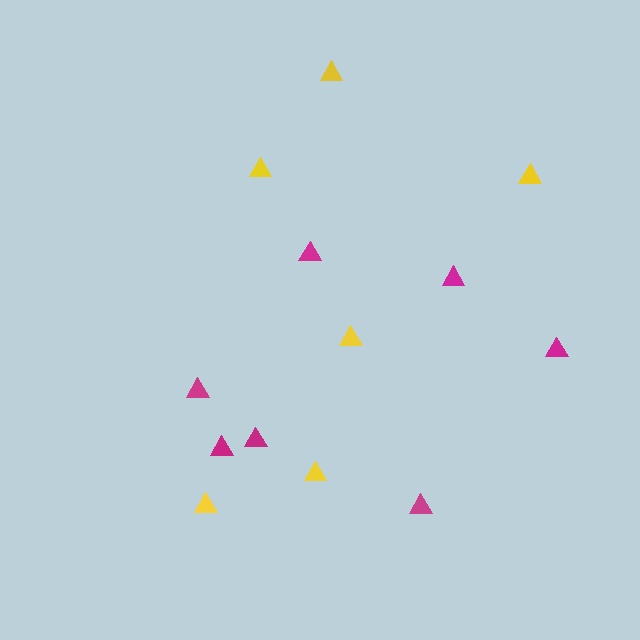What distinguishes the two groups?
There are 2 groups: one group of yellow triangles (6) and one group of magenta triangles (7).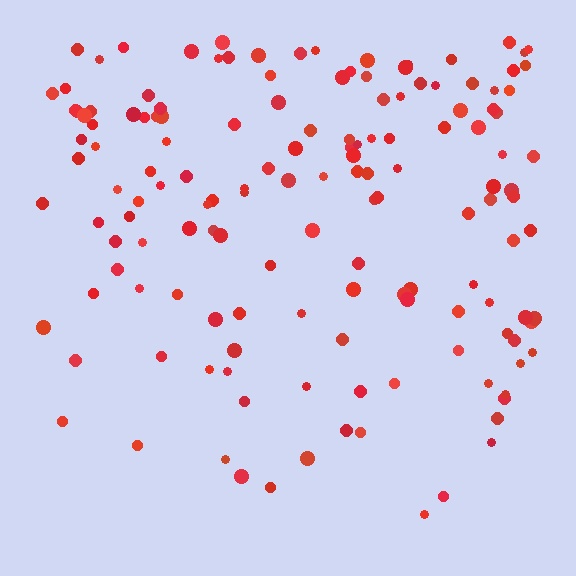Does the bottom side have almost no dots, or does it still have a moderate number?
Still a moderate number, just noticeably fewer than the top.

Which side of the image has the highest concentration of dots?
The top.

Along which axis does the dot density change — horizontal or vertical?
Vertical.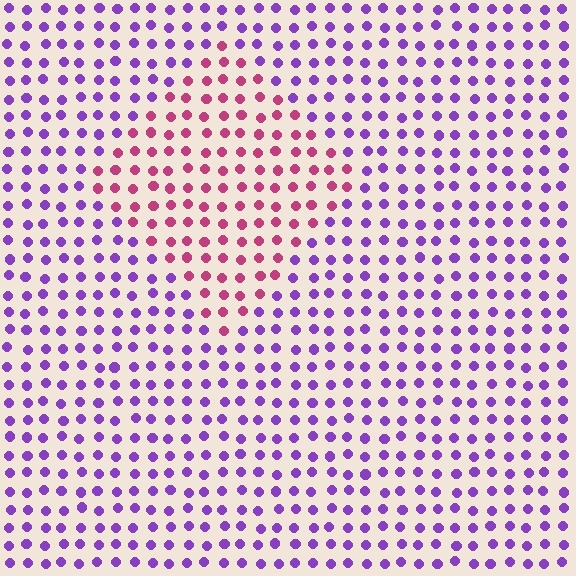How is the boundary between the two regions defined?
The boundary is defined purely by a slight shift in hue (about 56 degrees). Spacing, size, and orientation are identical on both sides.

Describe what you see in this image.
The image is filled with small purple elements in a uniform arrangement. A diamond-shaped region is visible where the elements are tinted to a slightly different hue, forming a subtle color boundary.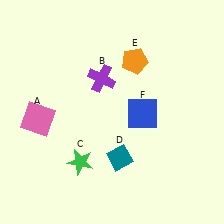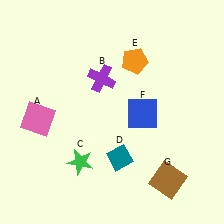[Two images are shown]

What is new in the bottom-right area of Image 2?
A brown square (G) was added in the bottom-right area of Image 2.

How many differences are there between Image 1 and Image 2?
There is 1 difference between the two images.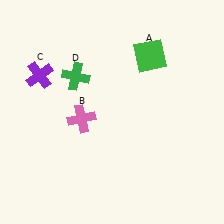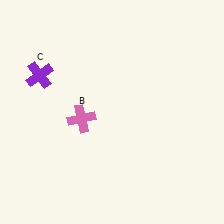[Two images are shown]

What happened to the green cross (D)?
The green cross (D) was removed in Image 2. It was in the top-left area of Image 1.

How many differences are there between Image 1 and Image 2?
There are 2 differences between the two images.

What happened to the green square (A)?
The green square (A) was removed in Image 2. It was in the top-right area of Image 1.